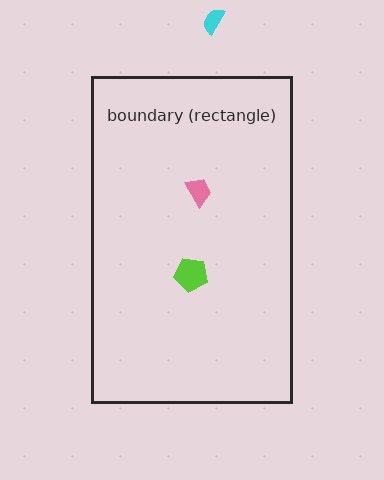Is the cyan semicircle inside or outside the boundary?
Outside.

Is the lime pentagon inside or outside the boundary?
Inside.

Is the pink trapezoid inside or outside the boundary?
Inside.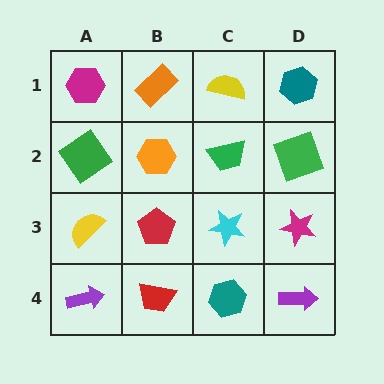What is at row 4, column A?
A purple arrow.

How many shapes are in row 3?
4 shapes.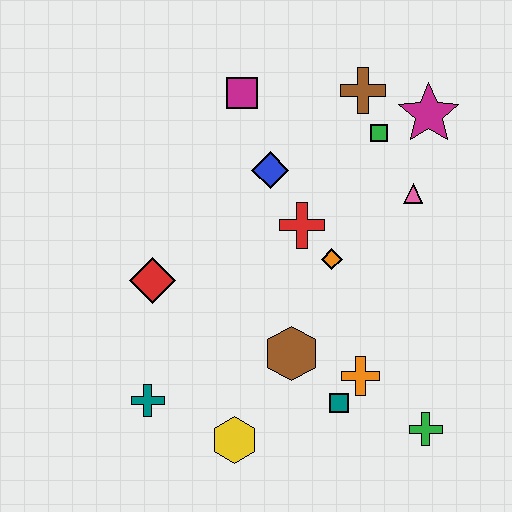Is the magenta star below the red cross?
No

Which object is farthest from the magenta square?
The green cross is farthest from the magenta square.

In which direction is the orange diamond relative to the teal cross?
The orange diamond is to the right of the teal cross.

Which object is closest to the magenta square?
The blue diamond is closest to the magenta square.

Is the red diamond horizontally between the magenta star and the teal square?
No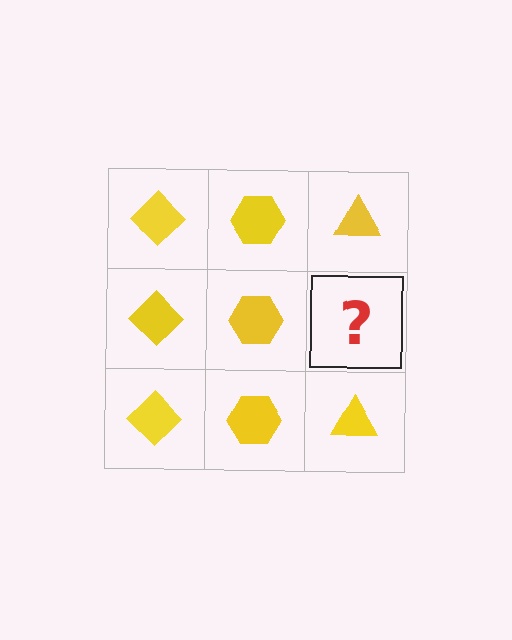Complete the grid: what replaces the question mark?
The question mark should be replaced with a yellow triangle.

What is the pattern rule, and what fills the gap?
The rule is that each column has a consistent shape. The gap should be filled with a yellow triangle.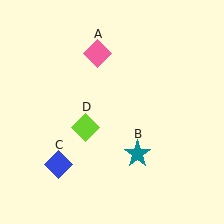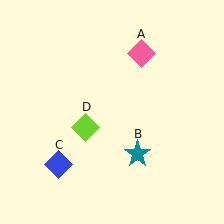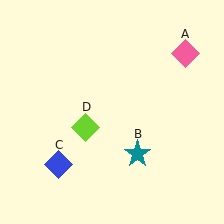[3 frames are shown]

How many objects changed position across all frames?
1 object changed position: pink diamond (object A).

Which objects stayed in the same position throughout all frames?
Teal star (object B) and blue diamond (object C) and lime diamond (object D) remained stationary.